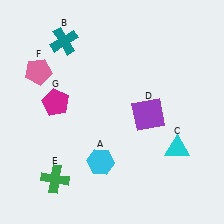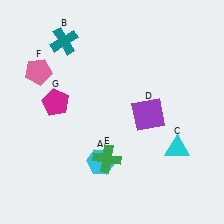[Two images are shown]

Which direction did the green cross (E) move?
The green cross (E) moved right.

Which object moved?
The green cross (E) moved right.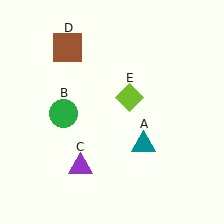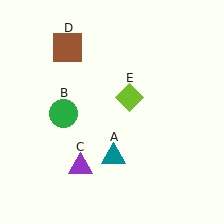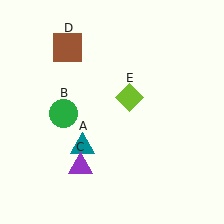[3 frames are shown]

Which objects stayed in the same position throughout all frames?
Green circle (object B) and purple triangle (object C) and brown square (object D) and lime diamond (object E) remained stationary.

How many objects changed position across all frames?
1 object changed position: teal triangle (object A).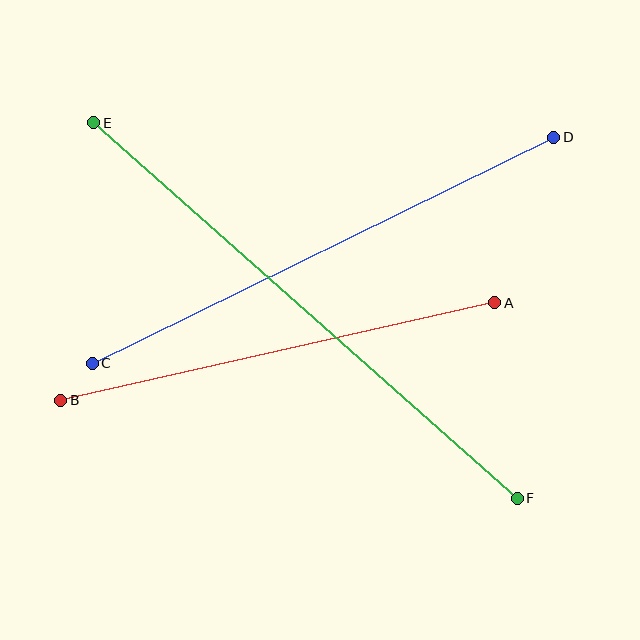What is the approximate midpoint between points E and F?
The midpoint is at approximately (306, 311) pixels.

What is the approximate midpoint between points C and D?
The midpoint is at approximately (323, 250) pixels.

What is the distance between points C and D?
The distance is approximately 514 pixels.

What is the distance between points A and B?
The distance is approximately 445 pixels.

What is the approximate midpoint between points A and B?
The midpoint is at approximately (278, 352) pixels.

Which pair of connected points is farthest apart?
Points E and F are farthest apart.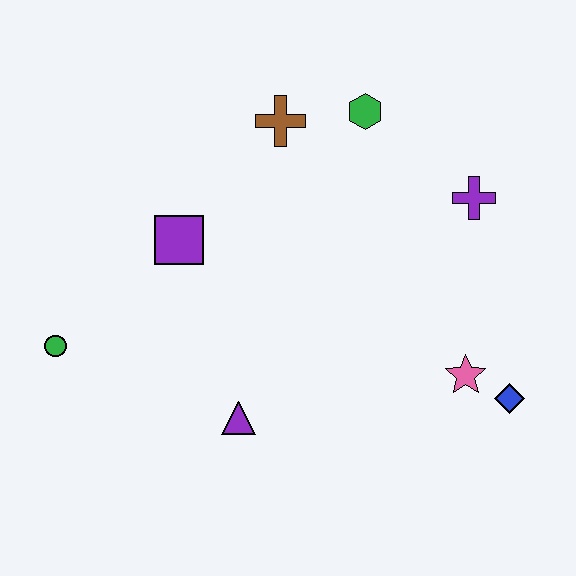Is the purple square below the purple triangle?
No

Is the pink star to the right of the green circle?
Yes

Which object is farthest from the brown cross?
The blue diamond is farthest from the brown cross.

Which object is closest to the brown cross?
The green hexagon is closest to the brown cross.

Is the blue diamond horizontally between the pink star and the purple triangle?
No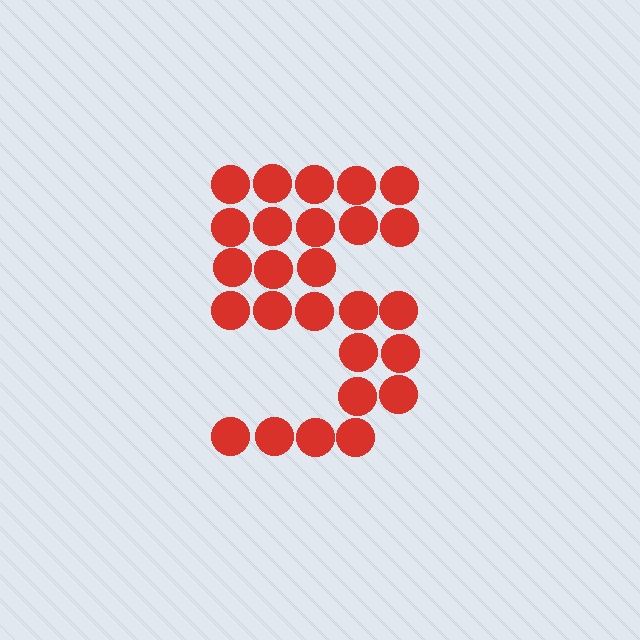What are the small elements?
The small elements are circles.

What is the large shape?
The large shape is the digit 5.